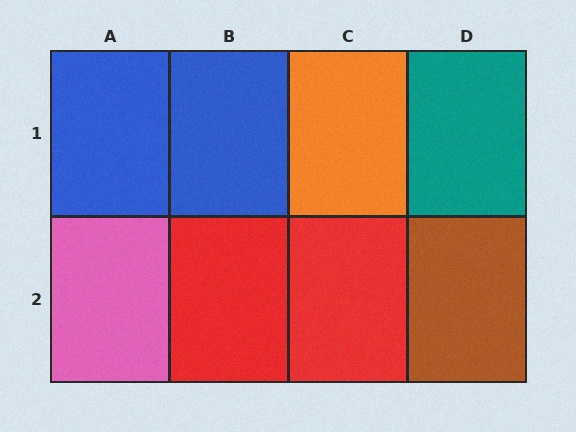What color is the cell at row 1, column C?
Orange.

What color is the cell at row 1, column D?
Teal.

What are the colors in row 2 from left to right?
Pink, red, red, brown.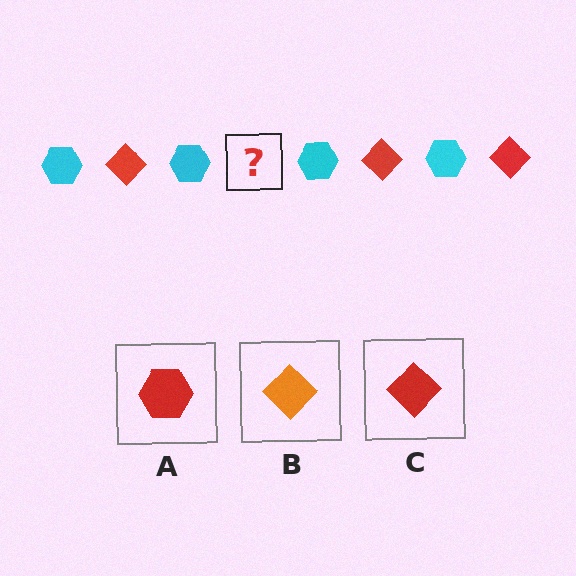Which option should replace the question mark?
Option C.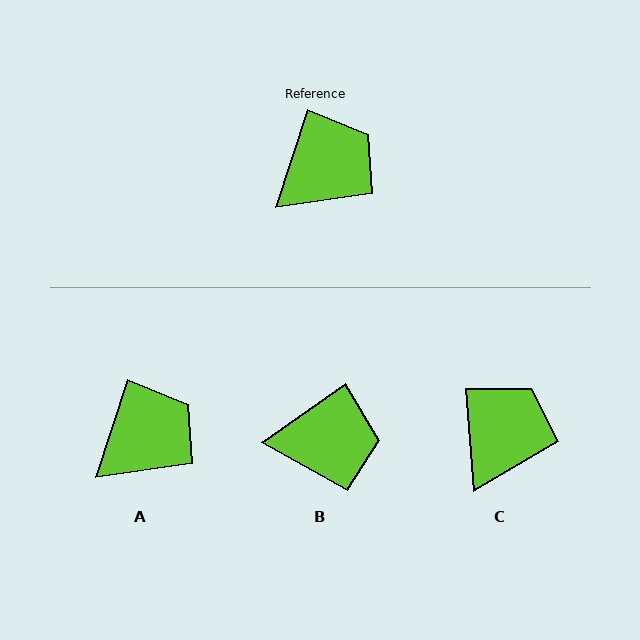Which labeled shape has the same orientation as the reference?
A.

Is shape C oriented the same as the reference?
No, it is off by about 23 degrees.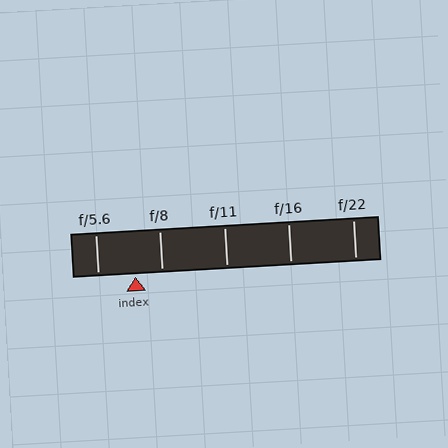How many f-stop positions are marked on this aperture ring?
There are 5 f-stop positions marked.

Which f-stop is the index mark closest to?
The index mark is closest to f/8.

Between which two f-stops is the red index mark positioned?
The index mark is between f/5.6 and f/8.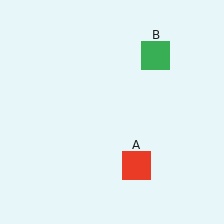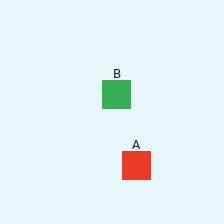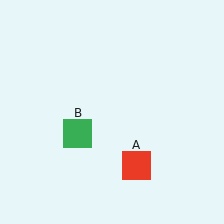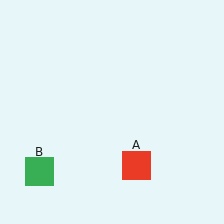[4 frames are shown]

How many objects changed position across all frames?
1 object changed position: green square (object B).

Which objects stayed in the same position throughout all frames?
Red square (object A) remained stationary.